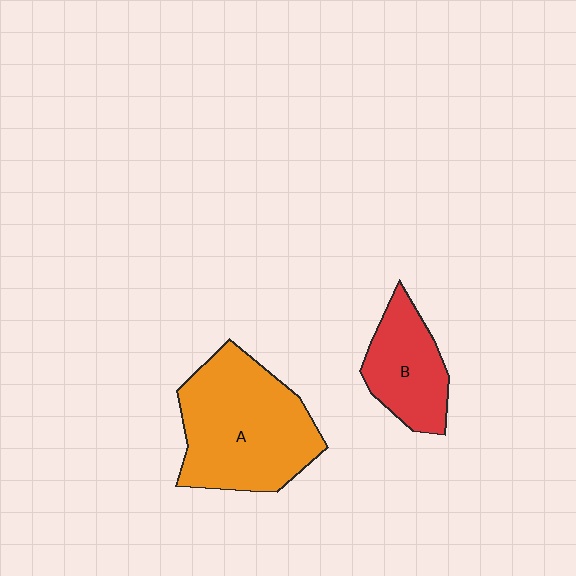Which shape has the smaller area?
Shape B (red).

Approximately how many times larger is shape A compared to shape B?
Approximately 1.9 times.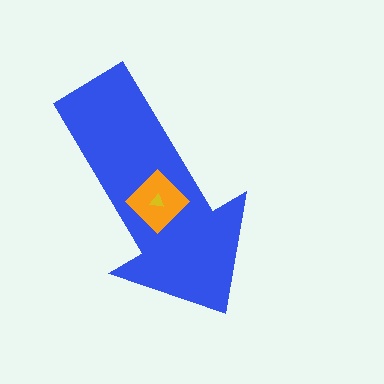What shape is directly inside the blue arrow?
The orange diamond.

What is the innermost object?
The yellow triangle.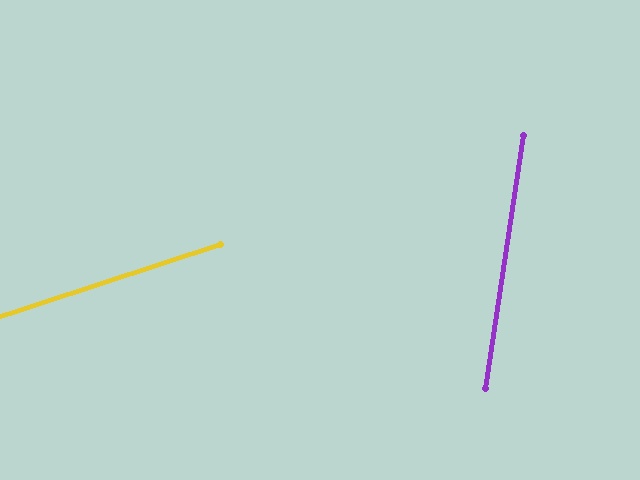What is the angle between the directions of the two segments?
Approximately 63 degrees.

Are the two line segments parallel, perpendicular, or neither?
Neither parallel nor perpendicular — they differ by about 63°.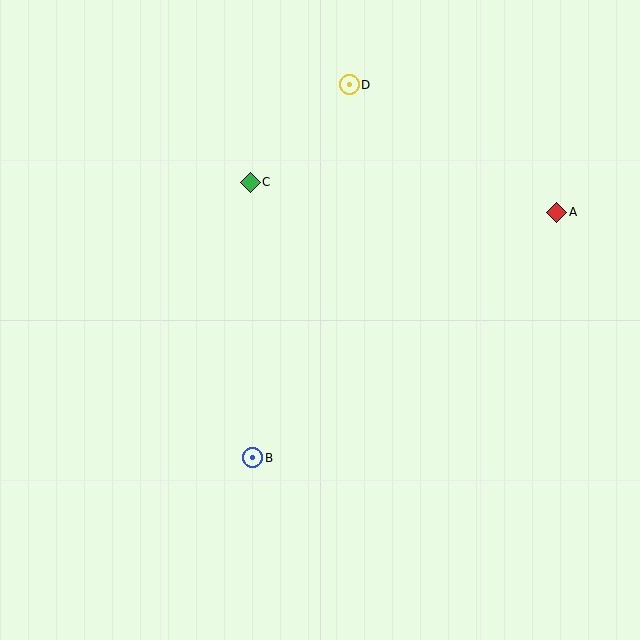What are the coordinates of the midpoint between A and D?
The midpoint between A and D is at (453, 148).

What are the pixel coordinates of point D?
Point D is at (349, 85).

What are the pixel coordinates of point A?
Point A is at (557, 212).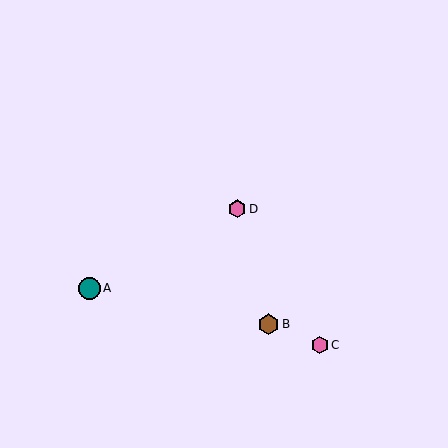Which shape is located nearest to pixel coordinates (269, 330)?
The brown hexagon (labeled B) at (268, 324) is nearest to that location.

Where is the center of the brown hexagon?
The center of the brown hexagon is at (268, 324).